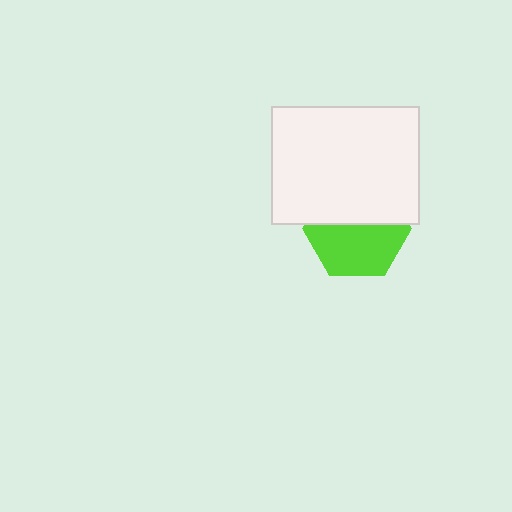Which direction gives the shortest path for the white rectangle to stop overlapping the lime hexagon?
Moving up gives the shortest separation.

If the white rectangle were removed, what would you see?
You would see the complete lime hexagon.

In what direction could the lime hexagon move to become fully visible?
The lime hexagon could move down. That would shift it out from behind the white rectangle entirely.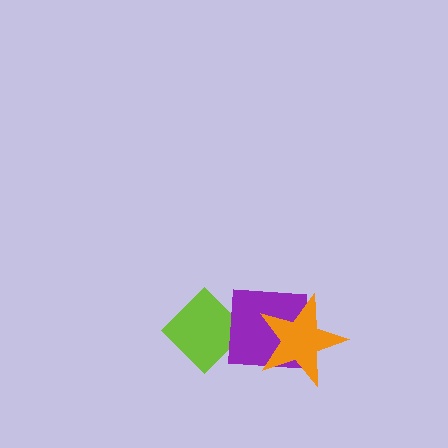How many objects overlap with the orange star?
1 object overlaps with the orange star.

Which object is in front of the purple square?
The orange star is in front of the purple square.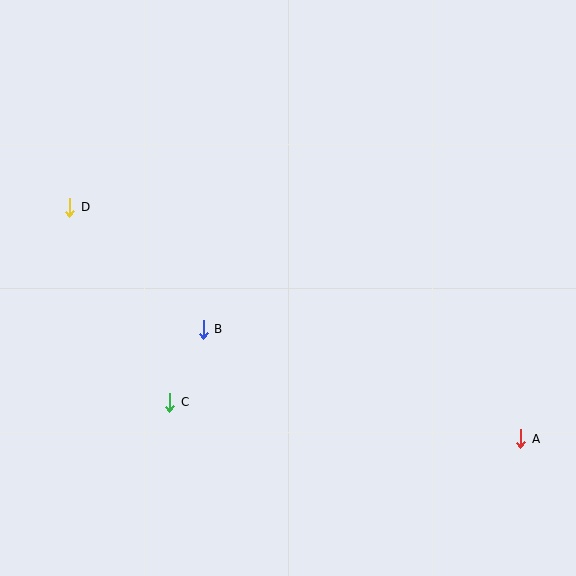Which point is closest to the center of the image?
Point B at (203, 329) is closest to the center.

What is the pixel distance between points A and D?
The distance between A and D is 507 pixels.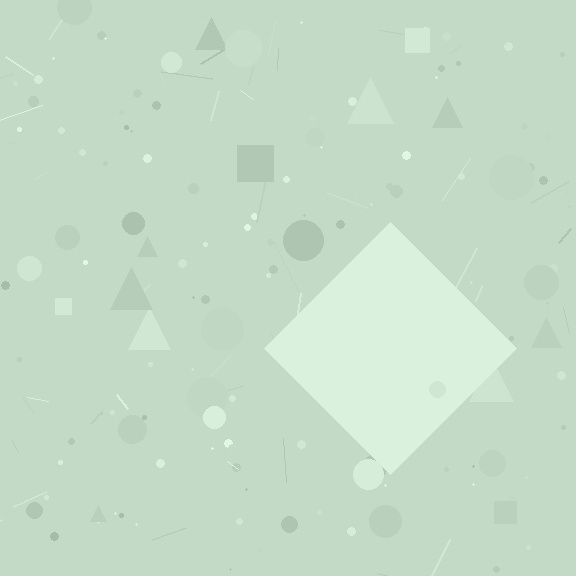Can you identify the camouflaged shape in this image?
The camouflaged shape is a diamond.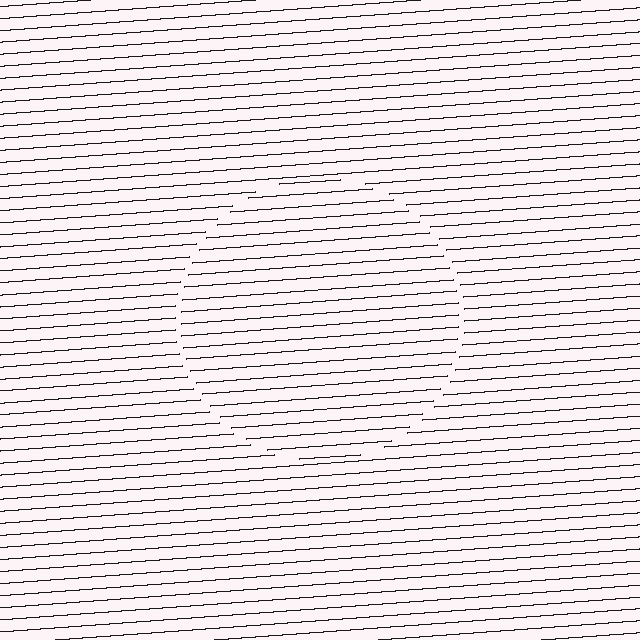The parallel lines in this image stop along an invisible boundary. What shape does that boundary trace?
An illusory circle. The interior of the shape contains the same grating, shifted by half a period — the contour is defined by the phase discontinuity where line-ends from the inner and outer gratings abut.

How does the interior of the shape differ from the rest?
The interior of the shape contains the same grating, shifted by half a period — the contour is defined by the phase discontinuity where line-ends from the inner and outer gratings abut.